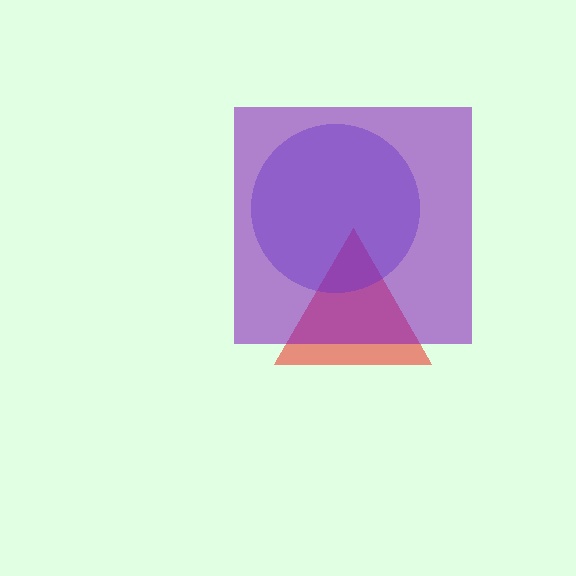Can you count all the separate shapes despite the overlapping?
Yes, there are 3 separate shapes.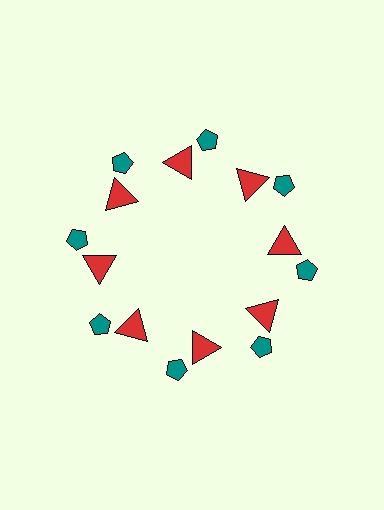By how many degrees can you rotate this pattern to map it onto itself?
The pattern maps onto itself every 45 degrees of rotation.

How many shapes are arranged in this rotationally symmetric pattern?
There are 16 shapes, arranged in 8 groups of 2.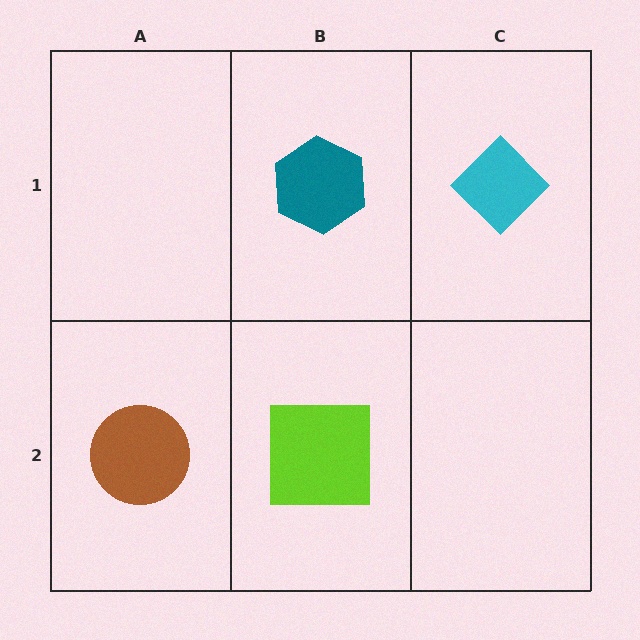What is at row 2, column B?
A lime square.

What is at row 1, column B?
A teal hexagon.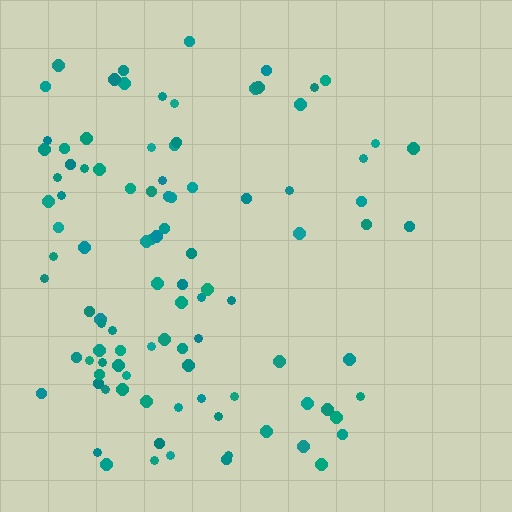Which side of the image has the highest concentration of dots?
The left.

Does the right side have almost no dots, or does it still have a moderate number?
Still a moderate number, just noticeably fewer than the left.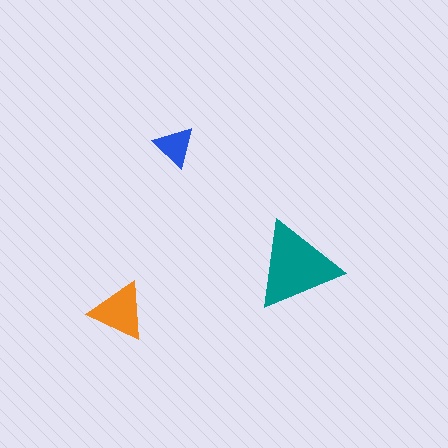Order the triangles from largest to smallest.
the teal one, the orange one, the blue one.